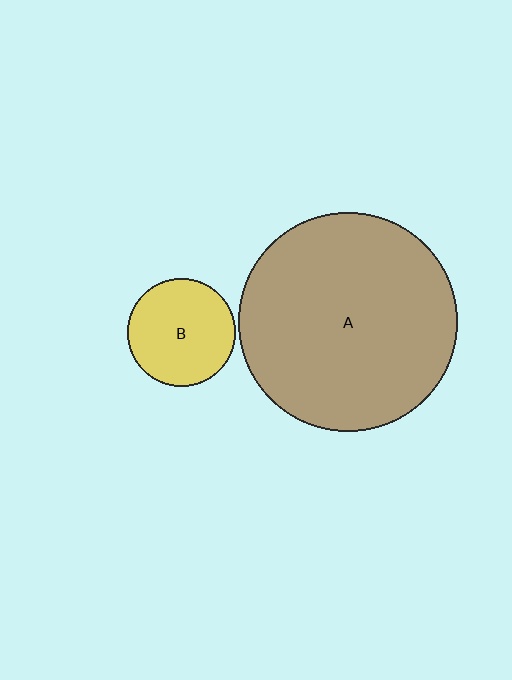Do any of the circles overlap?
No, none of the circles overlap.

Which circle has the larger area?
Circle A (brown).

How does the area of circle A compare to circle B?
Approximately 4.1 times.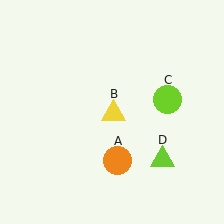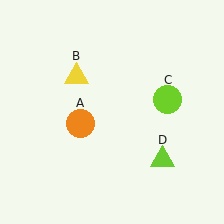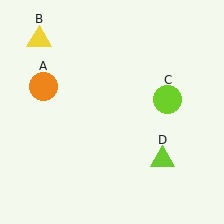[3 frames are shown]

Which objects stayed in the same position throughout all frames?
Lime circle (object C) and lime triangle (object D) remained stationary.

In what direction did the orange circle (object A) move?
The orange circle (object A) moved up and to the left.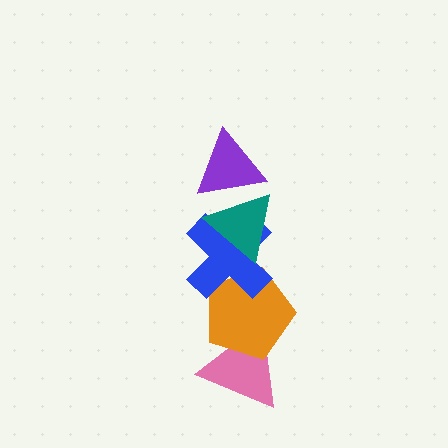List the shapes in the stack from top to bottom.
From top to bottom: the purple triangle, the teal triangle, the blue cross, the orange pentagon, the pink triangle.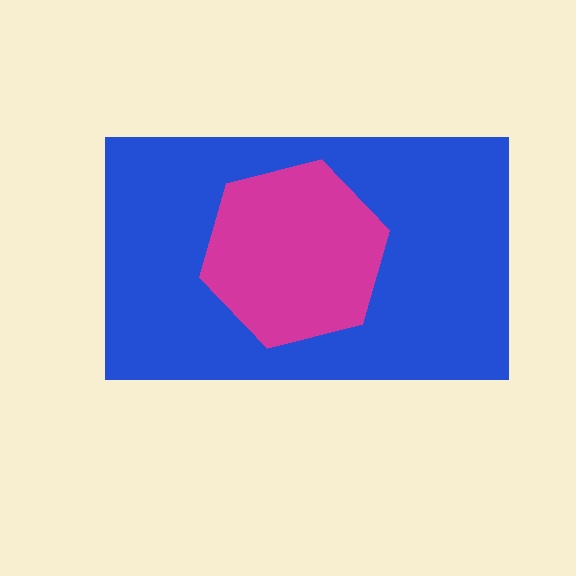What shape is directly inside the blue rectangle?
The magenta hexagon.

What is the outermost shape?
The blue rectangle.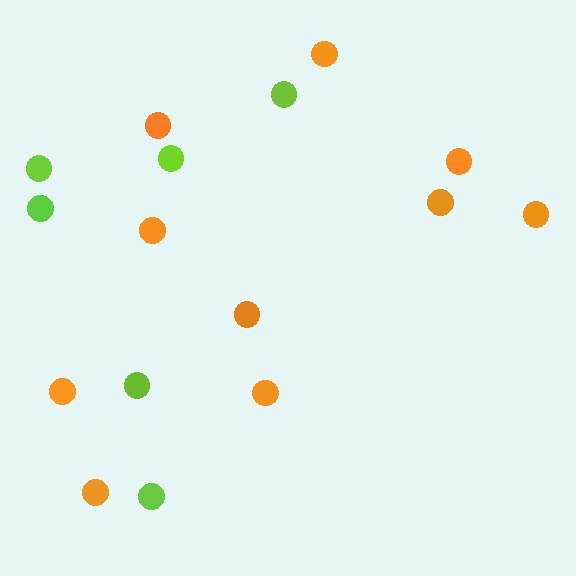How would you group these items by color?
There are 2 groups: one group of lime circles (6) and one group of orange circles (10).